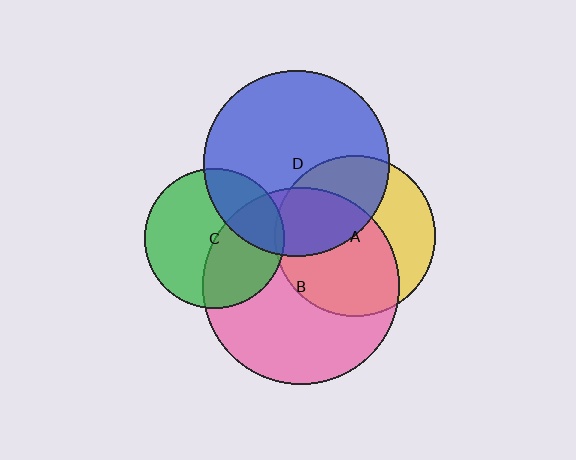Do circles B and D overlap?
Yes.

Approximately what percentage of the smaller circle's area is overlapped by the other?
Approximately 25%.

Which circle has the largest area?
Circle B (pink).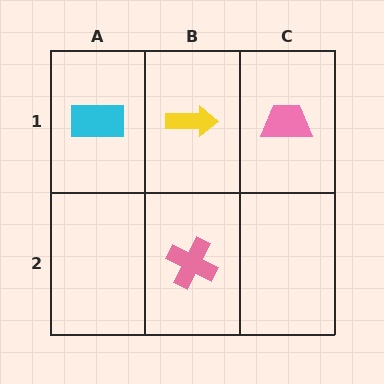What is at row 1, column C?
A pink trapezoid.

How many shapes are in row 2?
1 shape.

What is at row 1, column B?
A yellow arrow.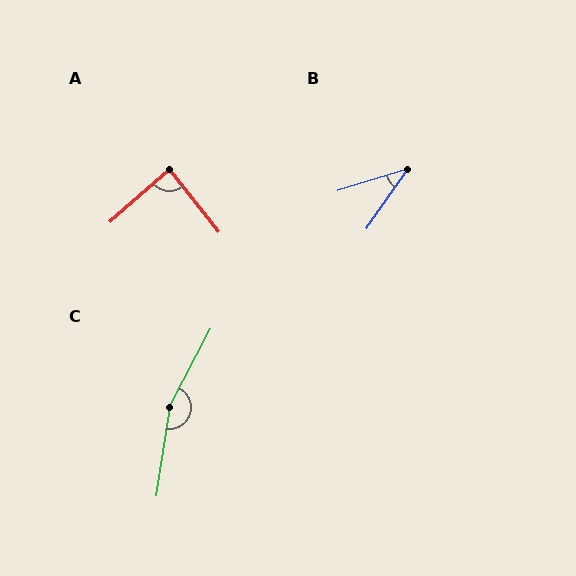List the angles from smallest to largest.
B (38°), A (88°), C (161°).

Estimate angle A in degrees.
Approximately 88 degrees.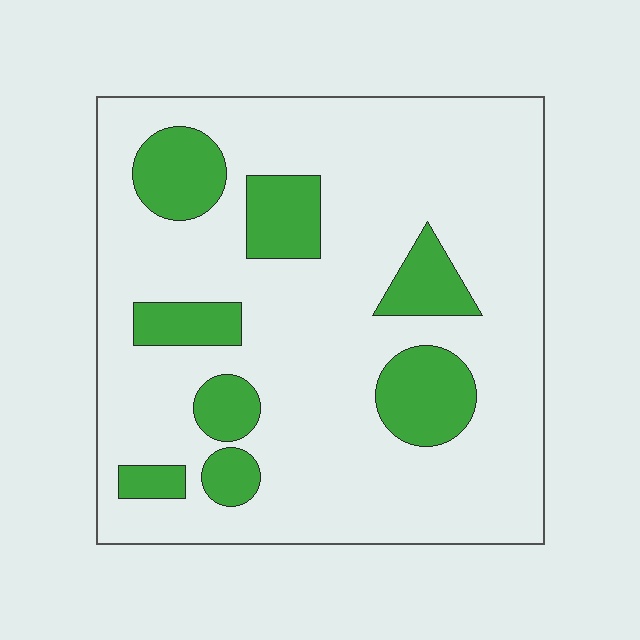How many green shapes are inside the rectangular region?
8.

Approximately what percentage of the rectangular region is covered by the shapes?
Approximately 20%.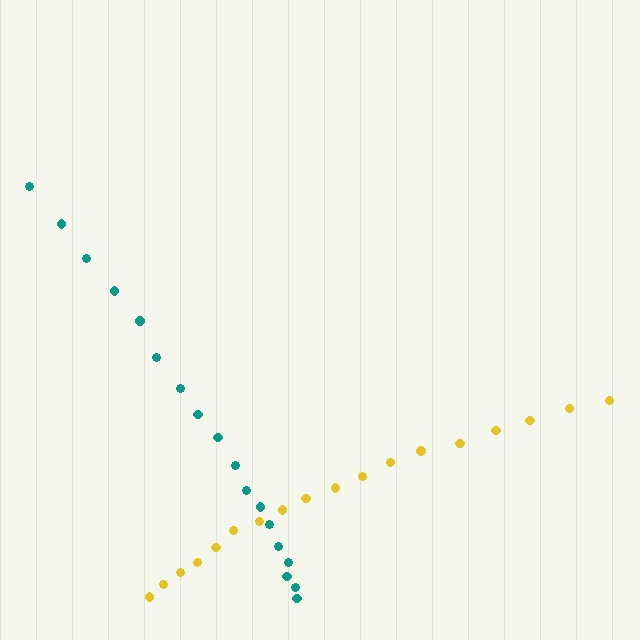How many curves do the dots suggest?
There are 2 distinct paths.